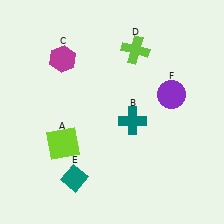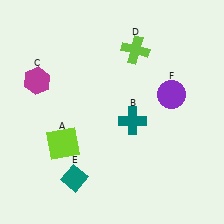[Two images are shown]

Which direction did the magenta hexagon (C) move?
The magenta hexagon (C) moved left.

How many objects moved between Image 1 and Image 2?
1 object moved between the two images.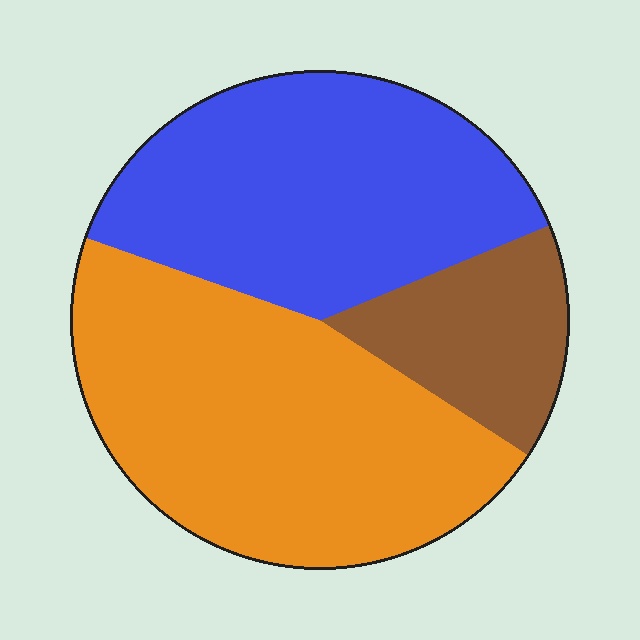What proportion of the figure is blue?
Blue covers around 40% of the figure.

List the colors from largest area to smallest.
From largest to smallest: orange, blue, brown.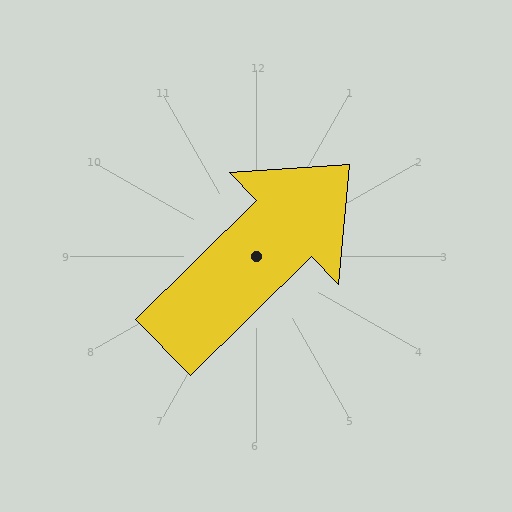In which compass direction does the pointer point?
Northeast.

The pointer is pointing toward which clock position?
Roughly 2 o'clock.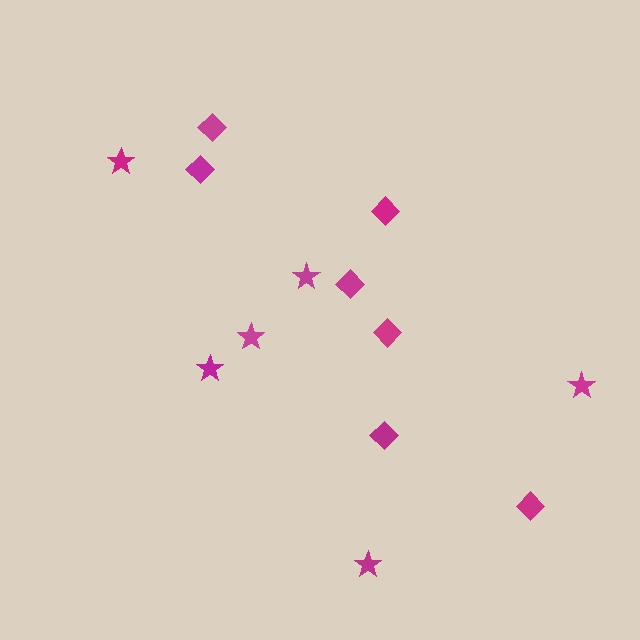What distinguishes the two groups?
There are 2 groups: one group of stars (6) and one group of diamonds (7).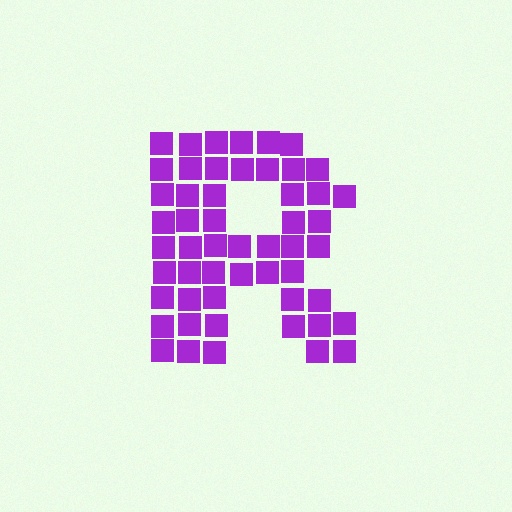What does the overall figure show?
The overall figure shows the letter R.